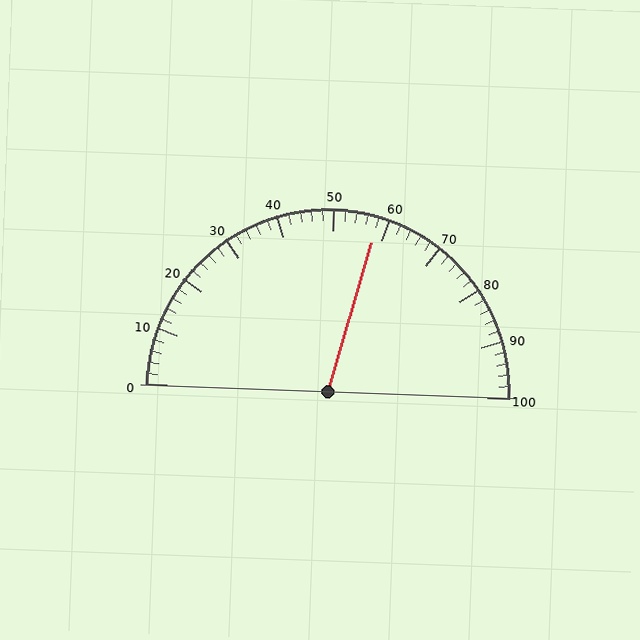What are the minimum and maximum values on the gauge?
The gauge ranges from 0 to 100.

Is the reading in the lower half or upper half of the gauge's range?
The reading is in the upper half of the range (0 to 100).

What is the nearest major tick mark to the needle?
The nearest major tick mark is 60.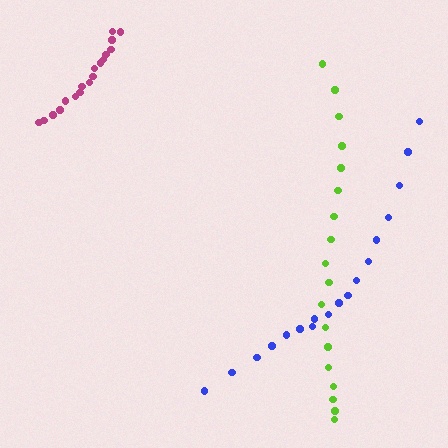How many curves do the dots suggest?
There are 3 distinct paths.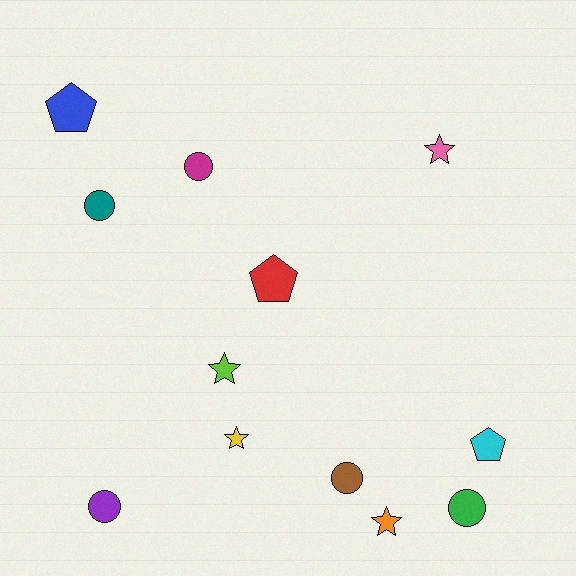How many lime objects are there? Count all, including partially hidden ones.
There is 1 lime object.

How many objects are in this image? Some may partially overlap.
There are 12 objects.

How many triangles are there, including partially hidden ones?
There are no triangles.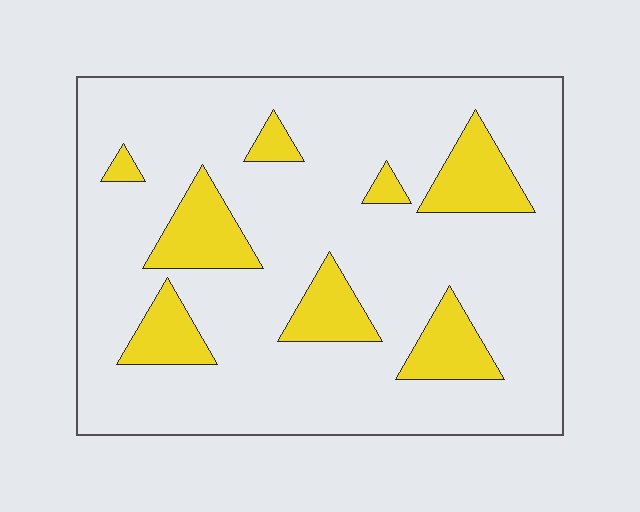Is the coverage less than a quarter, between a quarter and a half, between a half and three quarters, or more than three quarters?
Less than a quarter.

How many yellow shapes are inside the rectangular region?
8.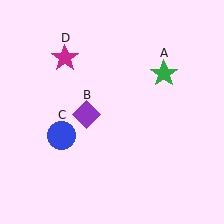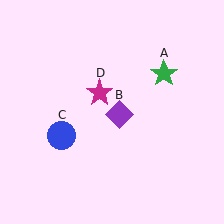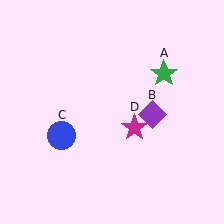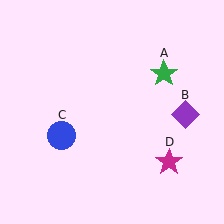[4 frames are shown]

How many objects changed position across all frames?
2 objects changed position: purple diamond (object B), magenta star (object D).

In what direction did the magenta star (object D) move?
The magenta star (object D) moved down and to the right.